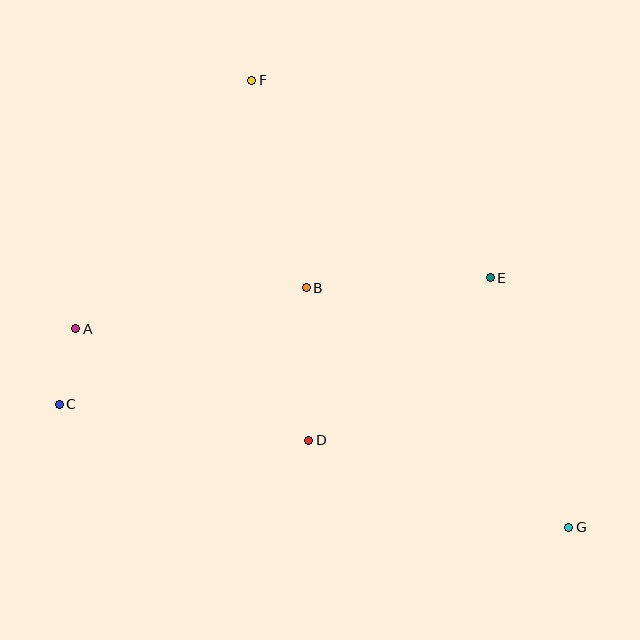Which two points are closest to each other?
Points A and C are closest to each other.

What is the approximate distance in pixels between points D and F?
The distance between D and F is approximately 364 pixels.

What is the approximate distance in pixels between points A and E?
The distance between A and E is approximately 418 pixels.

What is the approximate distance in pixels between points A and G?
The distance between A and G is approximately 531 pixels.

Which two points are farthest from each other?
Points F and G are farthest from each other.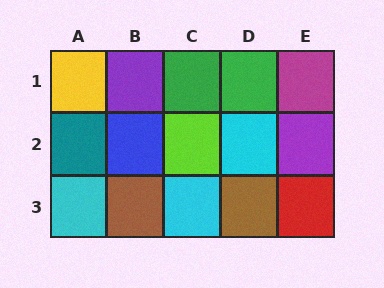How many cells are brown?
2 cells are brown.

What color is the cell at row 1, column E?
Magenta.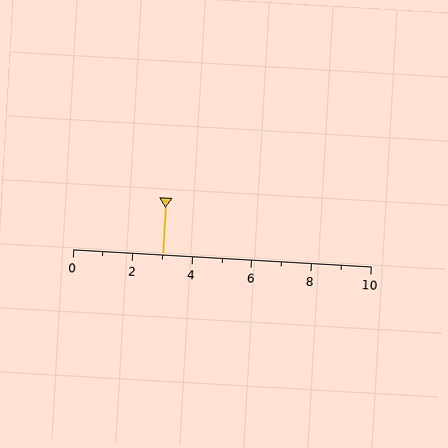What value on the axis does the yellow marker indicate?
The marker indicates approximately 3.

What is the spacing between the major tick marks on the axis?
The major ticks are spaced 2 apart.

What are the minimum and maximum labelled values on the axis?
The axis runs from 0 to 10.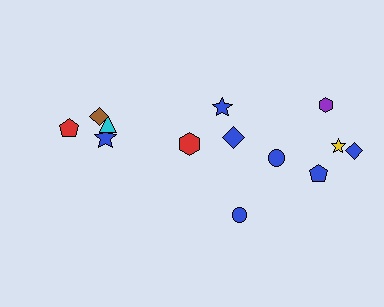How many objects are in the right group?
There are 8 objects.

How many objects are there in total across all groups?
There are 13 objects.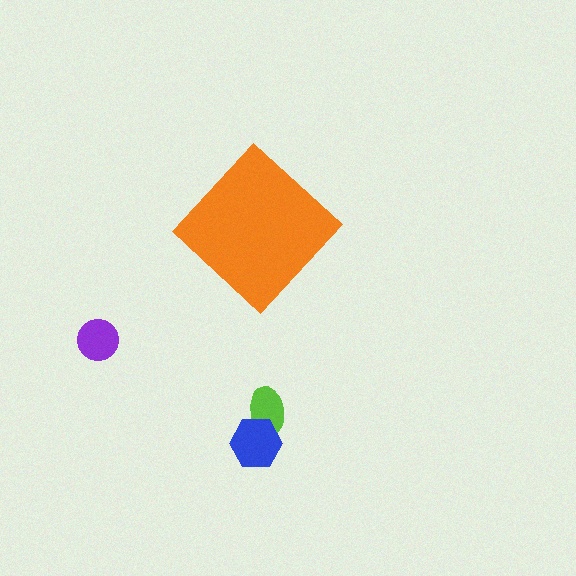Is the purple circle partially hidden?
No, the purple circle is fully visible.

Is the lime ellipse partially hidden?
No, the lime ellipse is fully visible.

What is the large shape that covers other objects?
An orange diamond.